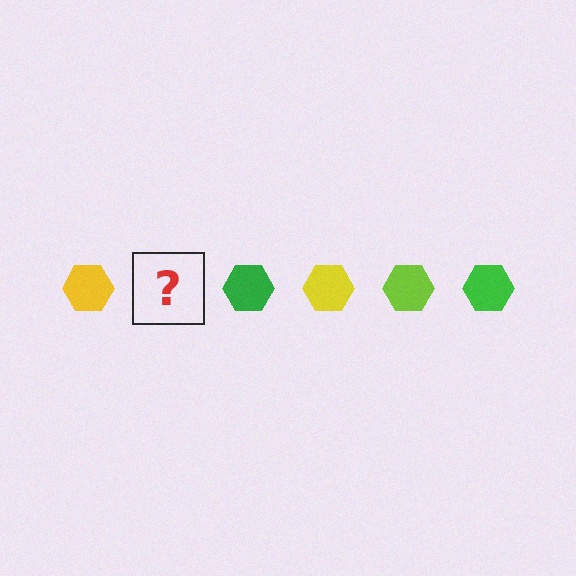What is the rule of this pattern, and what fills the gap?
The rule is that the pattern cycles through yellow, lime, green hexagons. The gap should be filled with a lime hexagon.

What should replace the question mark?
The question mark should be replaced with a lime hexagon.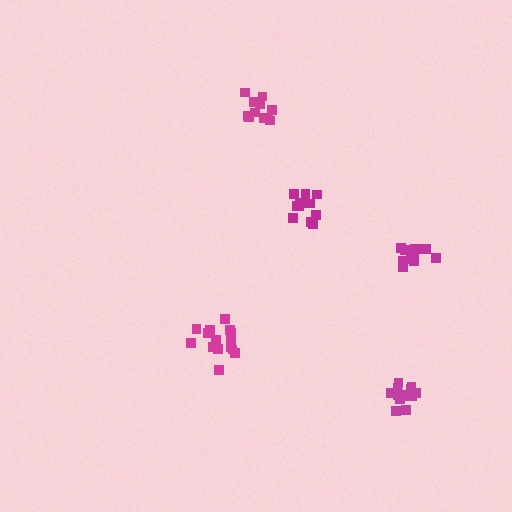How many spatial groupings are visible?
There are 5 spatial groupings.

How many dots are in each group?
Group 1: 12 dots, Group 2: 11 dots, Group 3: 16 dots, Group 4: 15 dots, Group 5: 11 dots (65 total).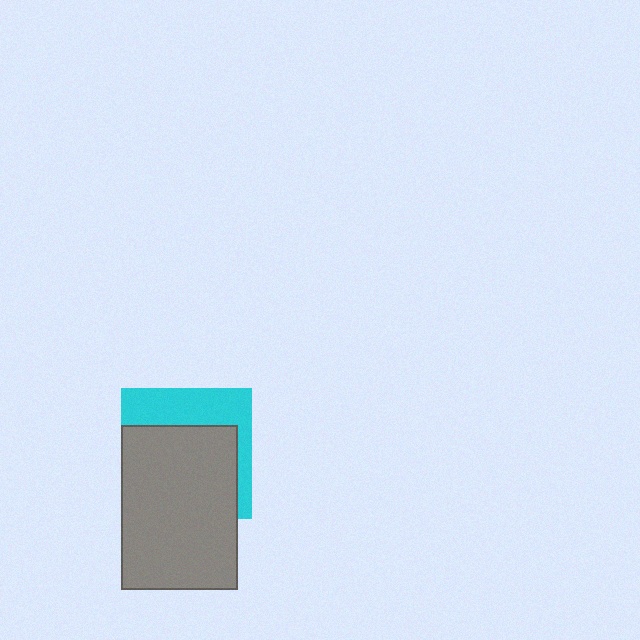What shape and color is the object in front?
The object in front is a gray rectangle.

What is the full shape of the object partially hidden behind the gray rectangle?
The partially hidden object is a cyan square.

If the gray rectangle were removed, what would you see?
You would see the complete cyan square.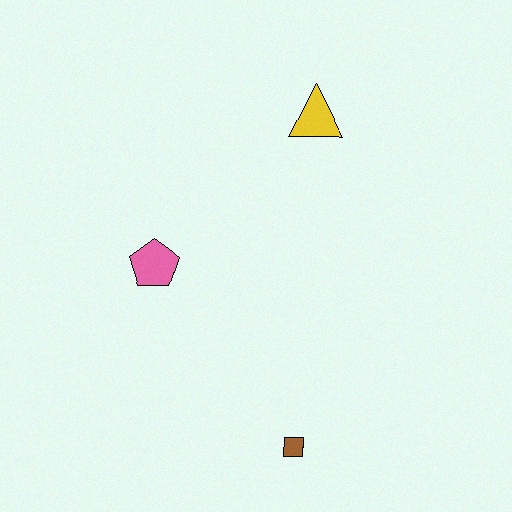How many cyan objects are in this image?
There are no cyan objects.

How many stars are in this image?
There are no stars.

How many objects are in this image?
There are 3 objects.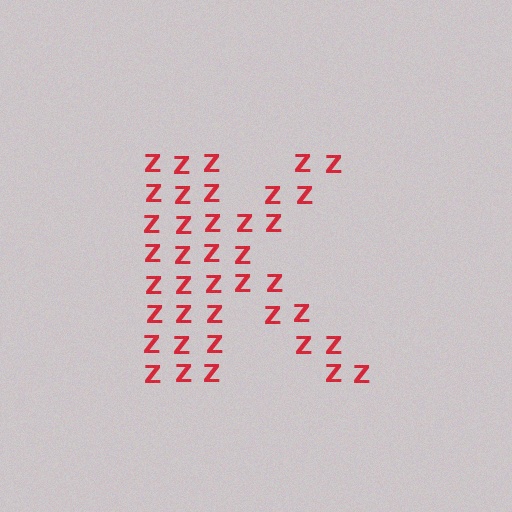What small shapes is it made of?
It is made of small letter Z's.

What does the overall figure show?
The overall figure shows the letter K.